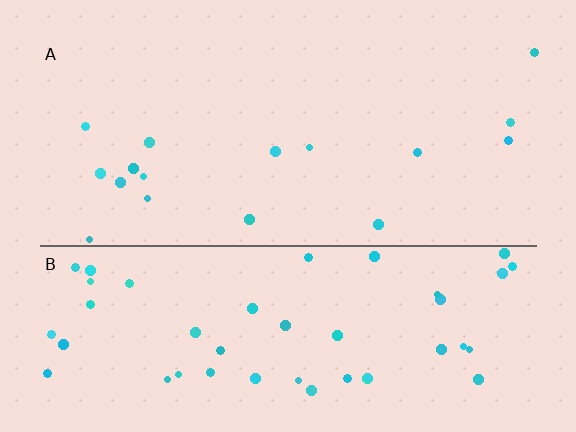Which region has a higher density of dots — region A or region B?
B (the bottom).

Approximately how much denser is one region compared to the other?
Approximately 2.9× — region B over region A.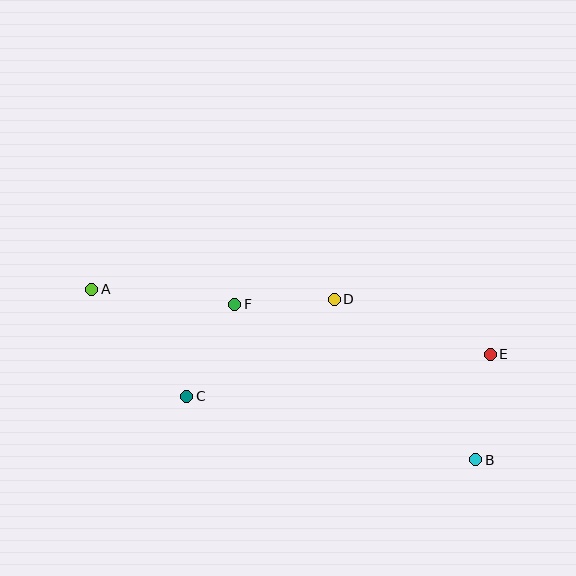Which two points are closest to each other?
Points D and F are closest to each other.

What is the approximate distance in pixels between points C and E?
The distance between C and E is approximately 306 pixels.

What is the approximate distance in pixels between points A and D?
The distance between A and D is approximately 243 pixels.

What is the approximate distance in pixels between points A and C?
The distance between A and C is approximately 143 pixels.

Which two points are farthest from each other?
Points A and B are farthest from each other.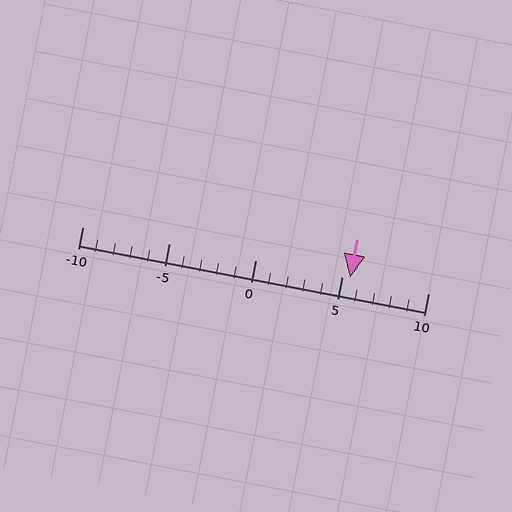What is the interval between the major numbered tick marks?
The major tick marks are spaced 5 units apart.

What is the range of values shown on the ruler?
The ruler shows values from -10 to 10.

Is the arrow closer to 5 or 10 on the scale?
The arrow is closer to 5.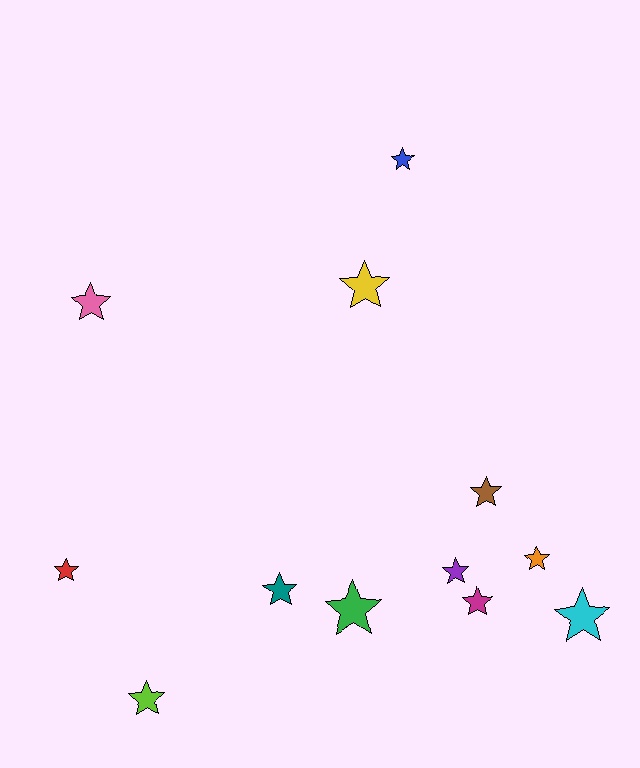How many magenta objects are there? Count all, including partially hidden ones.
There is 1 magenta object.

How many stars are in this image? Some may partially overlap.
There are 12 stars.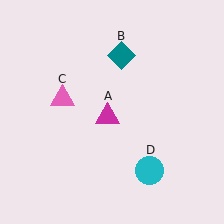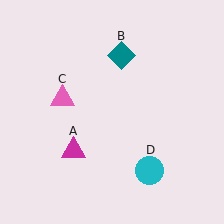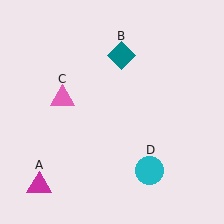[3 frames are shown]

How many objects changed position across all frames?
1 object changed position: magenta triangle (object A).